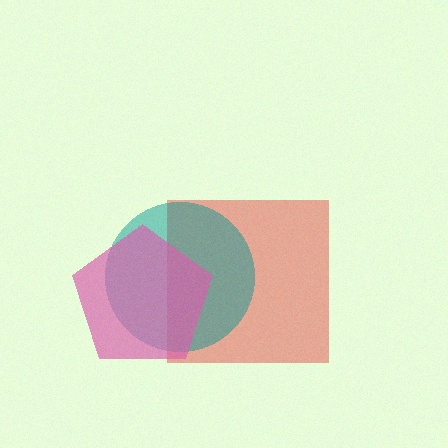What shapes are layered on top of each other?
The layered shapes are: a red square, a teal circle, a pink pentagon.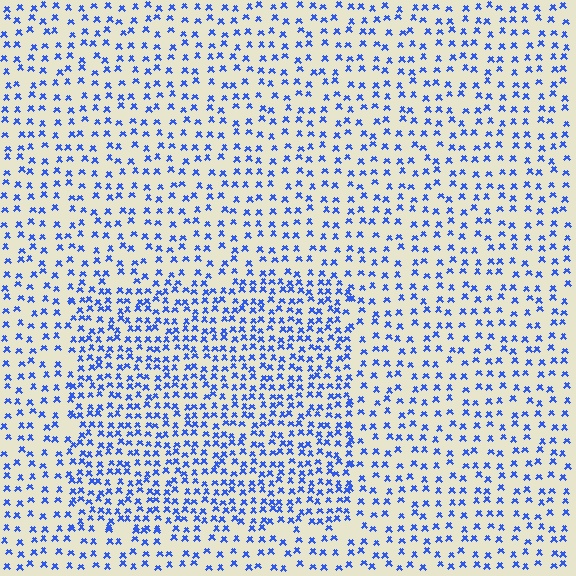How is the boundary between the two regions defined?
The boundary is defined by a change in element density (approximately 1.8x ratio). All elements are the same color, size, and shape.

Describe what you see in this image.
The image contains small blue elements arranged at two different densities. A rectangle-shaped region is visible where the elements are more densely packed than the surrounding area.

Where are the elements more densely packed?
The elements are more densely packed inside the rectangle boundary.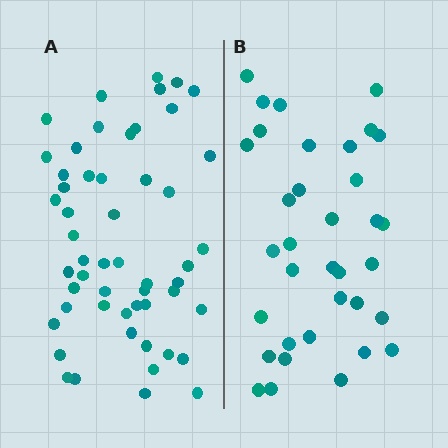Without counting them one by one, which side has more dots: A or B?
Region A (the left region) has more dots.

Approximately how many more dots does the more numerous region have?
Region A has approximately 20 more dots than region B.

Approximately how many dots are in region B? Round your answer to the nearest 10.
About 40 dots. (The exact count is 35, which rounds to 40.)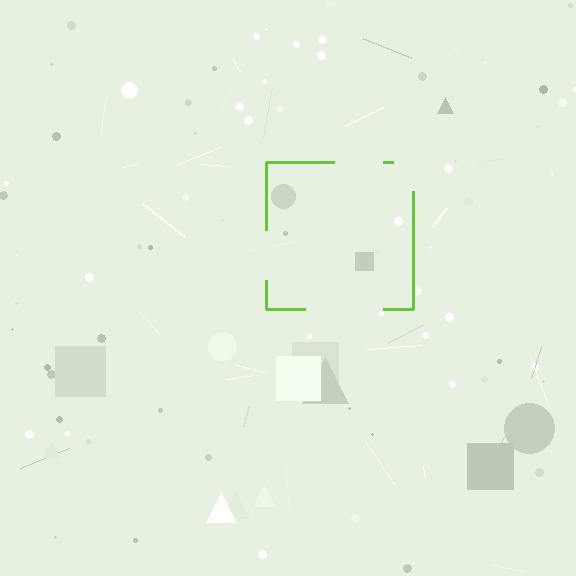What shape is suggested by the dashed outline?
The dashed outline suggests a square.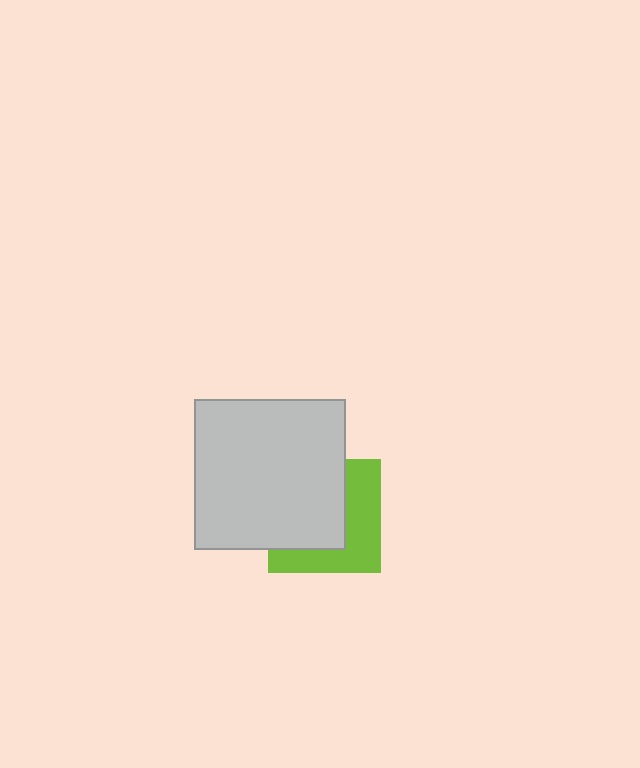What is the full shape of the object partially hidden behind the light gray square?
The partially hidden object is a lime square.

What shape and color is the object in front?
The object in front is a light gray square.